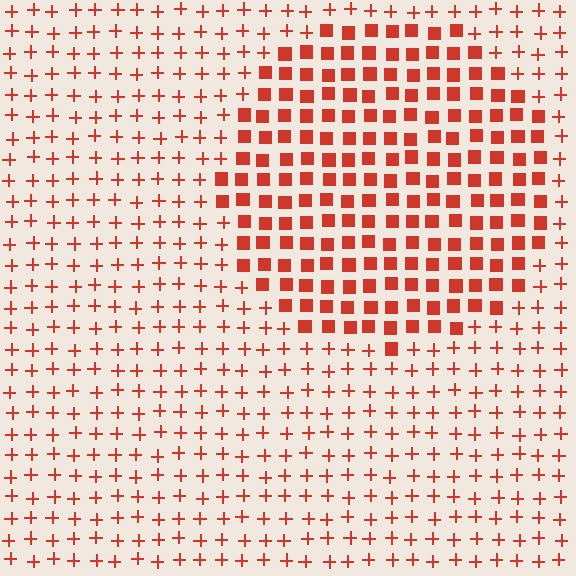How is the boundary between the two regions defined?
The boundary is defined by a change in element shape: squares inside vs. plus signs outside. All elements share the same color and spacing.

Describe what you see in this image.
The image is filled with small red elements arranged in a uniform grid. A circle-shaped region contains squares, while the surrounding area contains plus signs. The boundary is defined purely by the change in element shape.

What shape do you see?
I see a circle.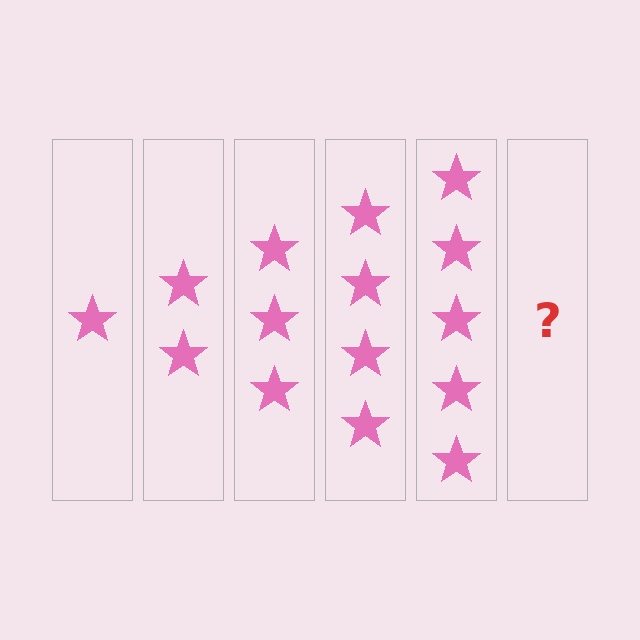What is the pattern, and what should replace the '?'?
The pattern is that each step adds one more star. The '?' should be 6 stars.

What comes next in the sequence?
The next element should be 6 stars.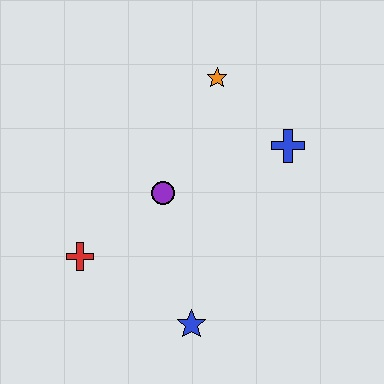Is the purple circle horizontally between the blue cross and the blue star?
No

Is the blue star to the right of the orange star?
No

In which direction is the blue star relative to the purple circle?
The blue star is below the purple circle.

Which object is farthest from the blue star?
The orange star is farthest from the blue star.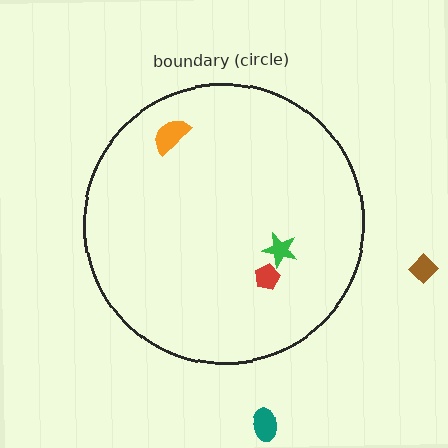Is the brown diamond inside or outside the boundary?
Outside.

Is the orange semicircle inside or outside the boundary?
Inside.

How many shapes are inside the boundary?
3 inside, 2 outside.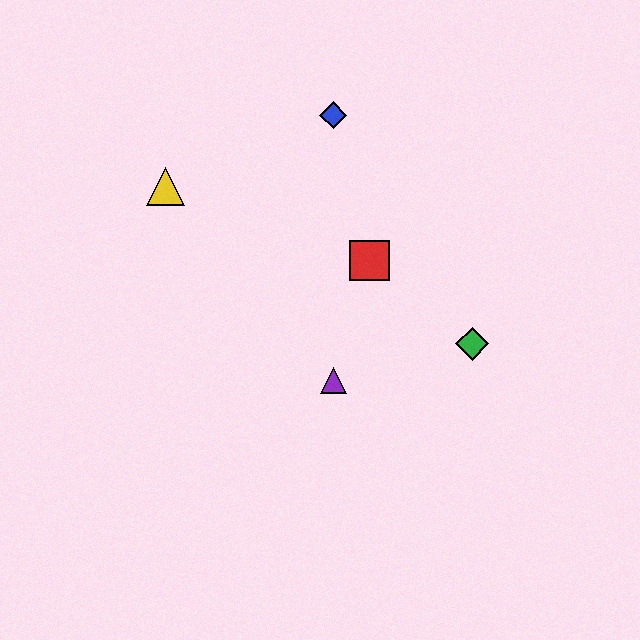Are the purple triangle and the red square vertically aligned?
No, the purple triangle is at x≈333 and the red square is at x≈370.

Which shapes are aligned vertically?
The blue diamond, the purple triangle are aligned vertically.